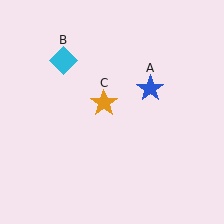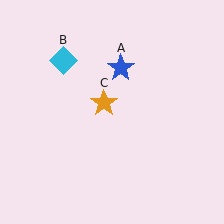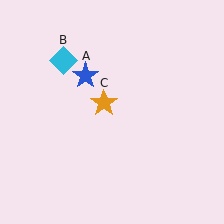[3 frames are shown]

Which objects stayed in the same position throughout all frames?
Cyan diamond (object B) and orange star (object C) remained stationary.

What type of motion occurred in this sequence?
The blue star (object A) rotated counterclockwise around the center of the scene.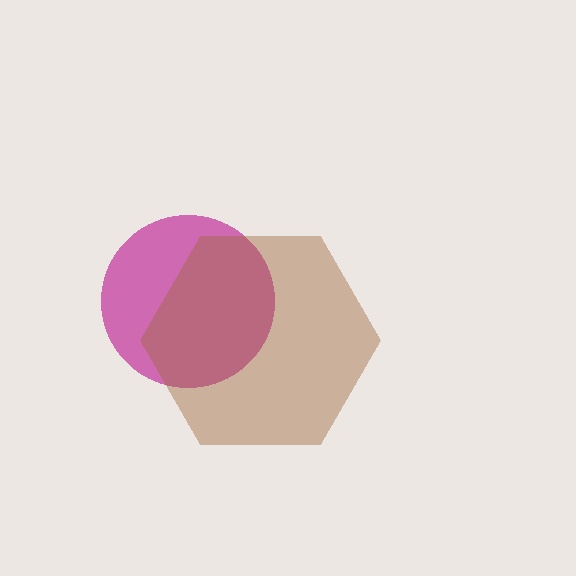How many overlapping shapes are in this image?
There are 2 overlapping shapes in the image.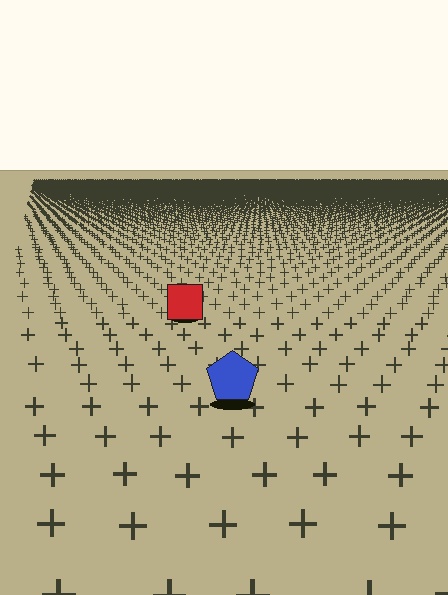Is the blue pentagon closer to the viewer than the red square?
Yes. The blue pentagon is closer — you can tell from the texture gradient: the ground texture is coarser near it.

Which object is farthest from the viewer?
The red square is farthest from the viewer. It appears smaller and the ground texture around it is denser.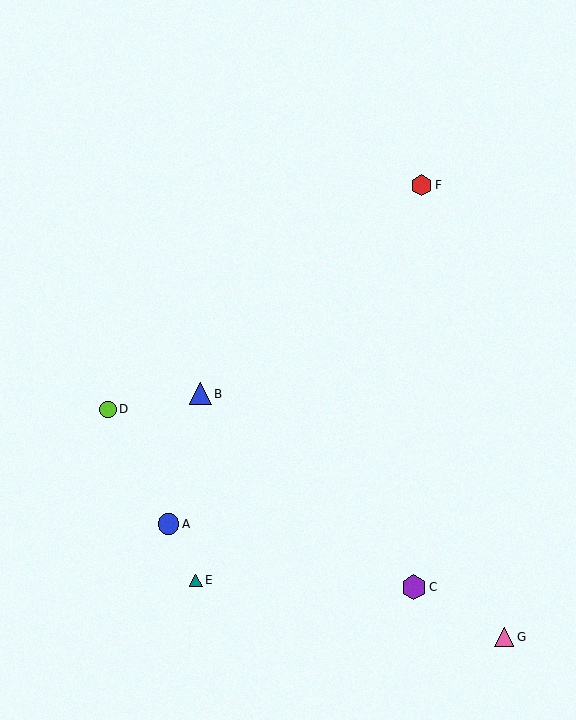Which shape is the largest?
The purple hexagon (labeled C) is the largest.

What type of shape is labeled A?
Shape A is a blue circle.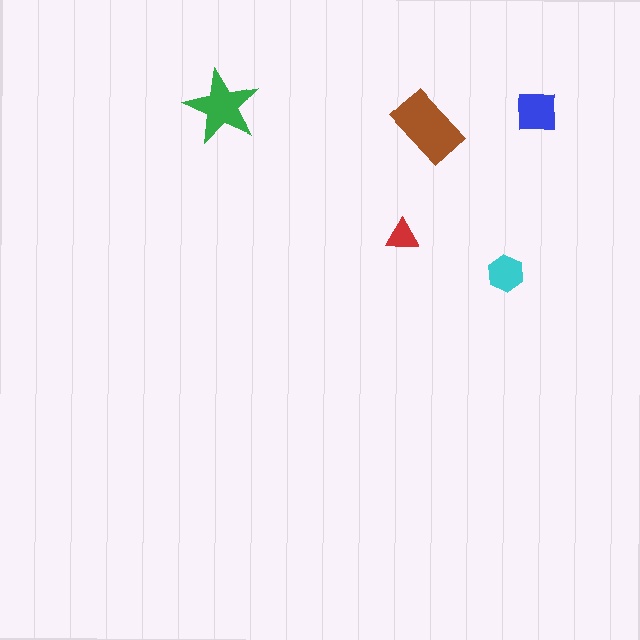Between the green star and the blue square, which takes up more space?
The green star.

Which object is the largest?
The brown rectangle.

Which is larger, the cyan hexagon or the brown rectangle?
The brown rectangle.